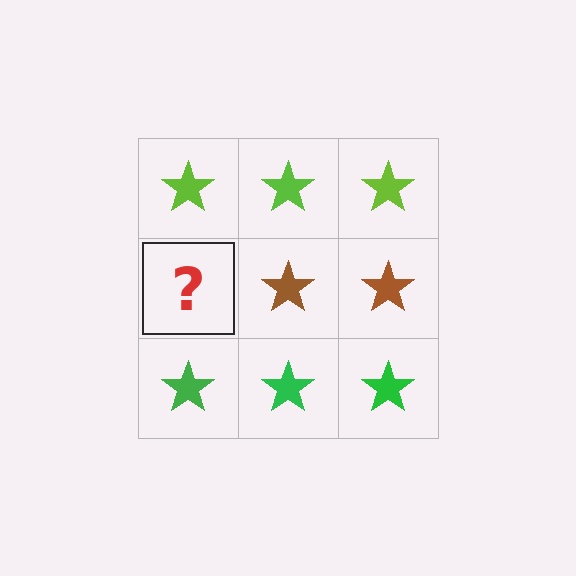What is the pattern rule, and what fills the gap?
The rule is that each row has a consistent color. The gap should be filled with a brown star.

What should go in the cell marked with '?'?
The missing cell should contain a brown star.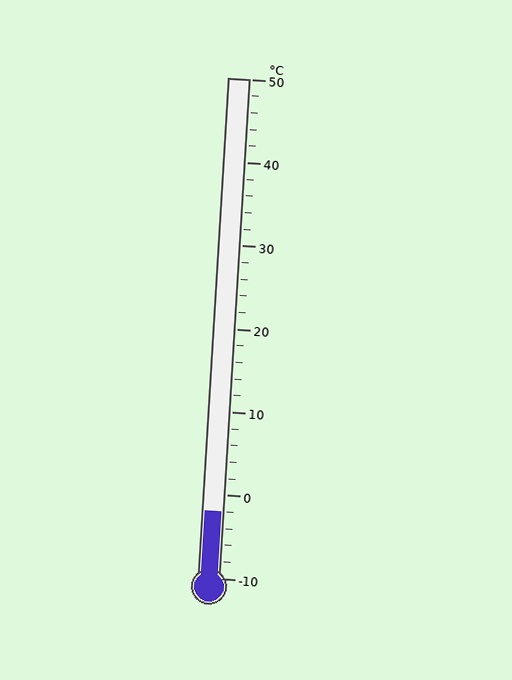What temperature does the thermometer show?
The thermometer shows approximately -2°C.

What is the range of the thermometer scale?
The thermometer scale ranges from -10°C to 50°C.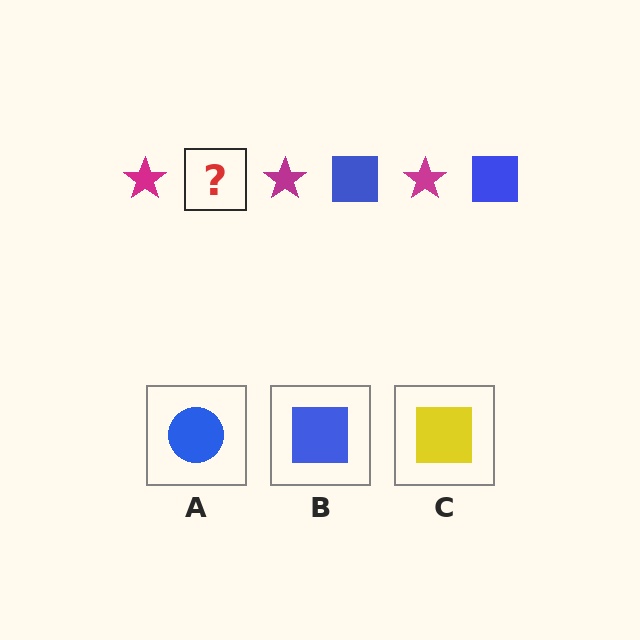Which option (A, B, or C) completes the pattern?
B.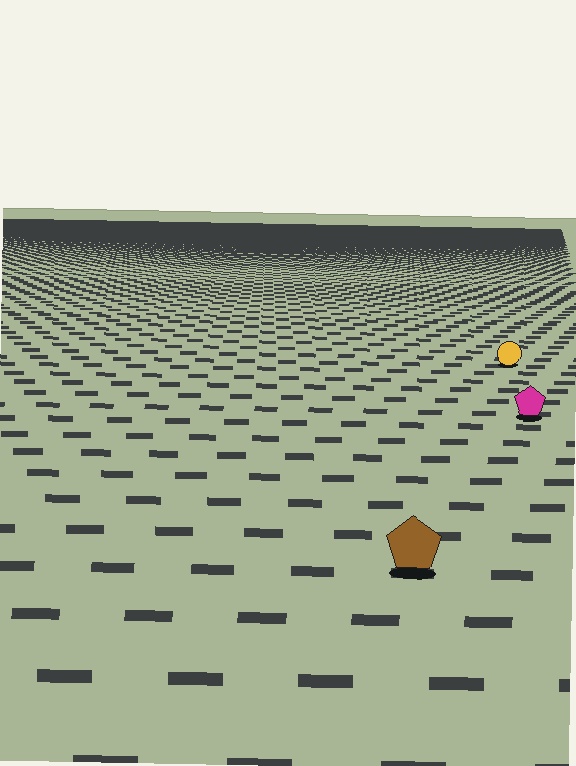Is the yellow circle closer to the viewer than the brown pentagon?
No. The brown pentagon is closer — you can tell from the texture gradient: the ground texture is coarser near it.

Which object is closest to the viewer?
The brown pentagon is closest. The texture marks near it are larger and more spread out.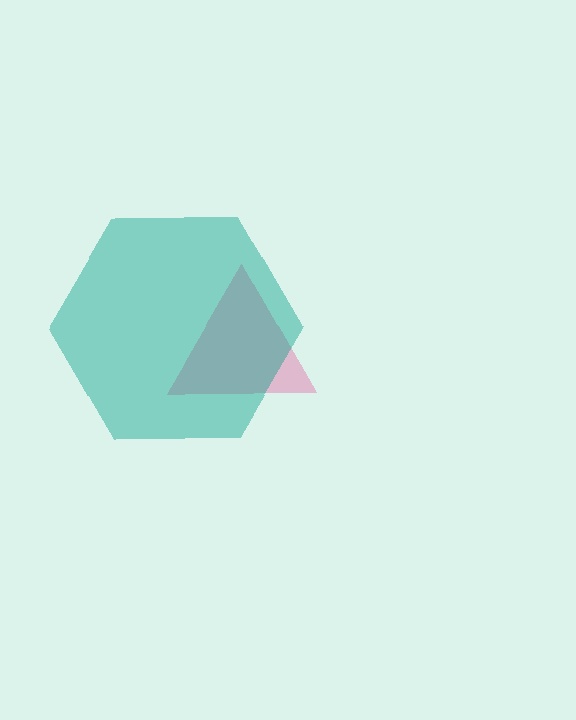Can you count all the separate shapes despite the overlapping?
Yes, there are 2 separate shapes.